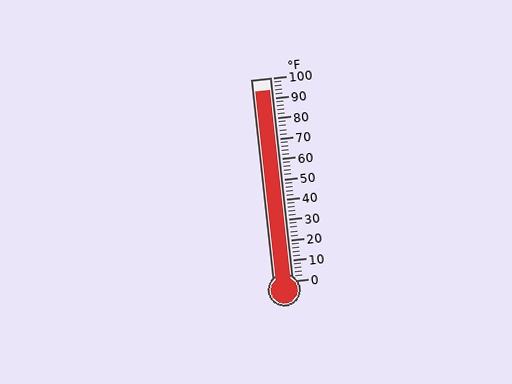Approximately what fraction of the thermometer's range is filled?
The thermometer is filled to approximately 95% of its range.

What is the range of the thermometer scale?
The thermometer scale ranges from 0°F to 100°F.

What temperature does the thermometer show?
The thermometer shows approximately 94°F.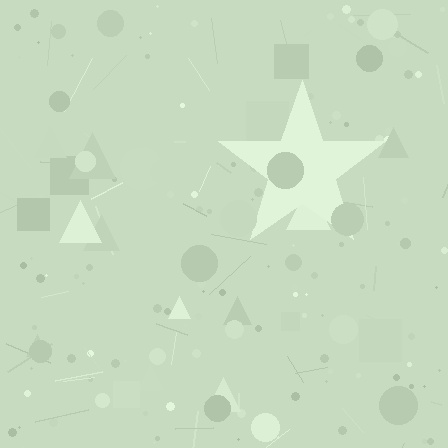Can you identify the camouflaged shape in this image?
The camouflaged shape is a star.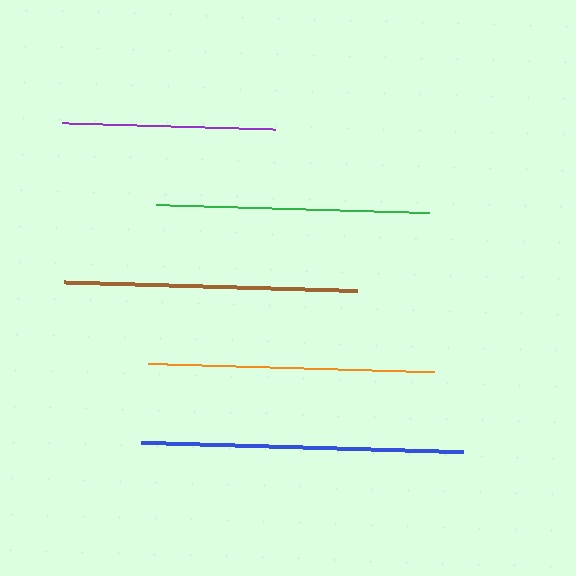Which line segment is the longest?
The blue line is the longest at approximately 322 pixels.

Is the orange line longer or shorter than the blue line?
The blue line is longer than the orange line.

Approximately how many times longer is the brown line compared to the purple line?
The brown line is approximately 1.4 times the length of the purple line.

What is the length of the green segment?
The green segment is approximately 273 pixels long.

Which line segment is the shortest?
The purple line is the shortest at approximately 213 pixels.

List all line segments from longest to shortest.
From longest to shortest: blue, brown, orange, green, purple.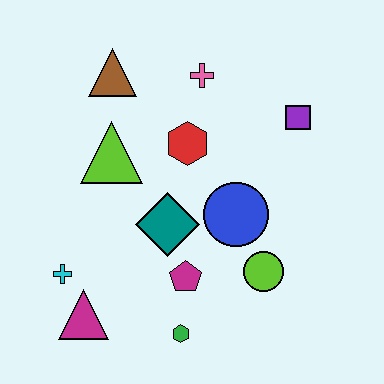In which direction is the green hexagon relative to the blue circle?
The green hexagon is below the blue circle.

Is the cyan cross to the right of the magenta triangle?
No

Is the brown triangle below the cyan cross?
No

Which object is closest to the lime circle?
The blue circle is closest to the lime circle.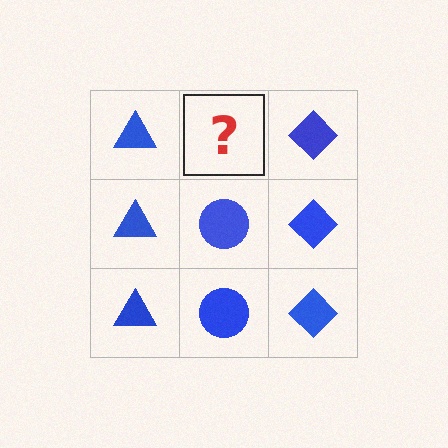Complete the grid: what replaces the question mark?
The question mark should be replaced with a blue circle.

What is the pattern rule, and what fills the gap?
The rule is that each column has a consistent shape. The gap should be filled with a blue circle.